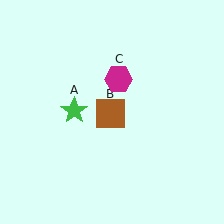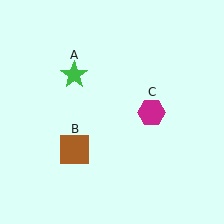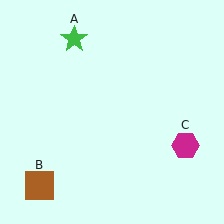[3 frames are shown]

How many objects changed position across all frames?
3 objects changed position: green star (object A), brown square (object B), magenta hexagon (object C).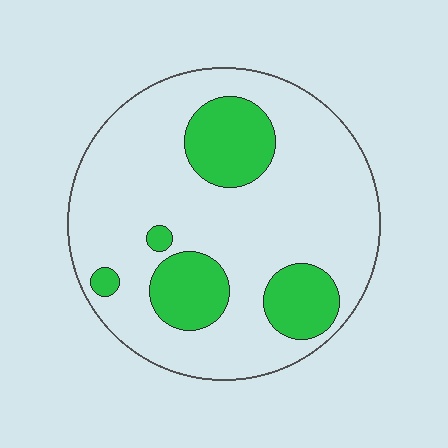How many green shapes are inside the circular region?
5.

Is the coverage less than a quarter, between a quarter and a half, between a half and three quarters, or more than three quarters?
Less than a quarter.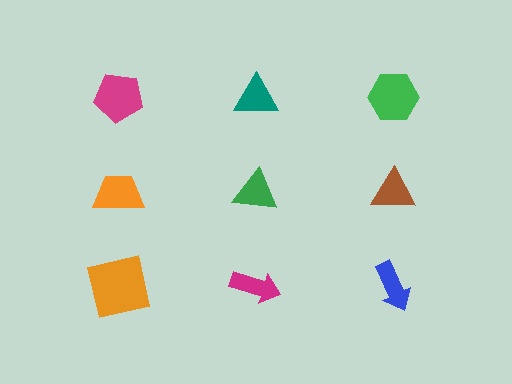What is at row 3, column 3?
A blue arrow.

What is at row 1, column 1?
A magenta pentagon.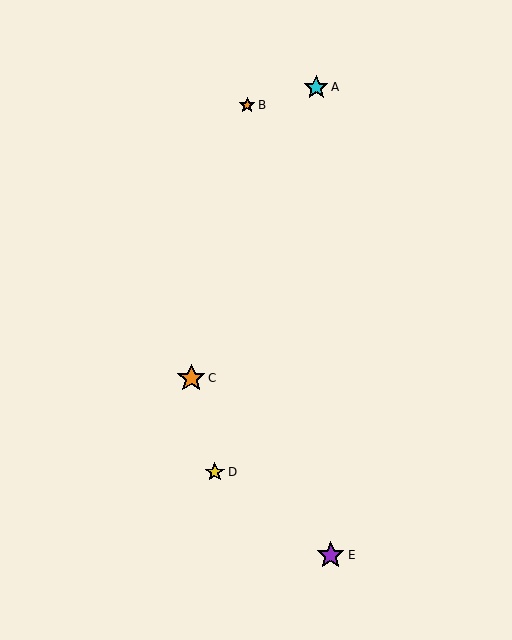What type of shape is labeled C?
Shape C is an orange star.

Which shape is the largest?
The orange star (labeled C) is the largest.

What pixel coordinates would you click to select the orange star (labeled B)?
Click at (247, 105) to select the orange star B.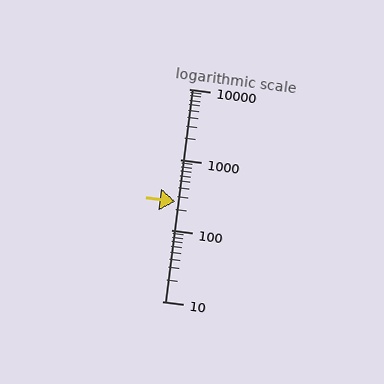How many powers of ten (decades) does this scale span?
The scale spans 3 decades, from 10 to 10000.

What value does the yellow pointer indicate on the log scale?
The pointer indicates approximately 260.